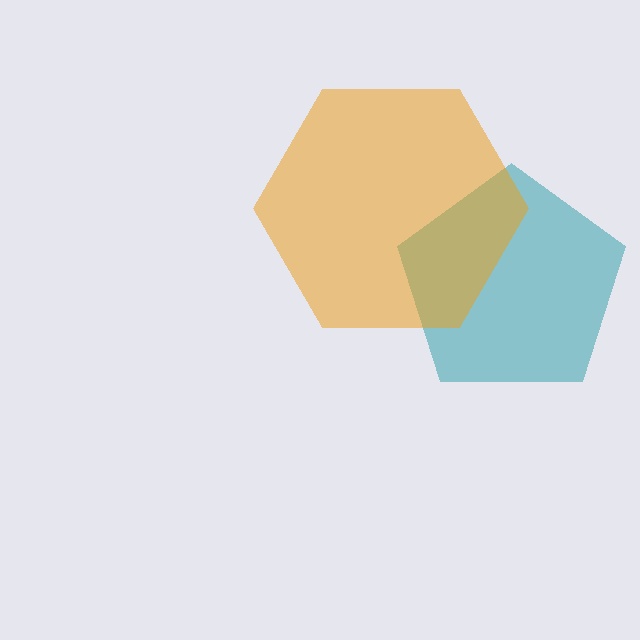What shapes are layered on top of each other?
The layered shapes are: a teal pentagon, an orange hexagon.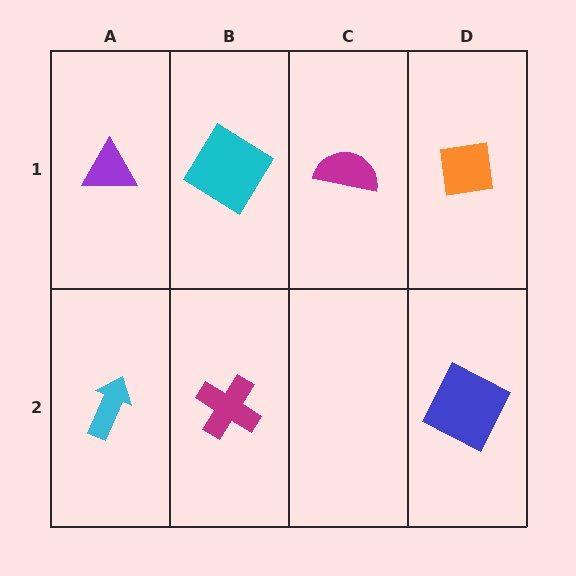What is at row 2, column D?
A blue square.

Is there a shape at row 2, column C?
No, that cell is empty.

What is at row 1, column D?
An orange square.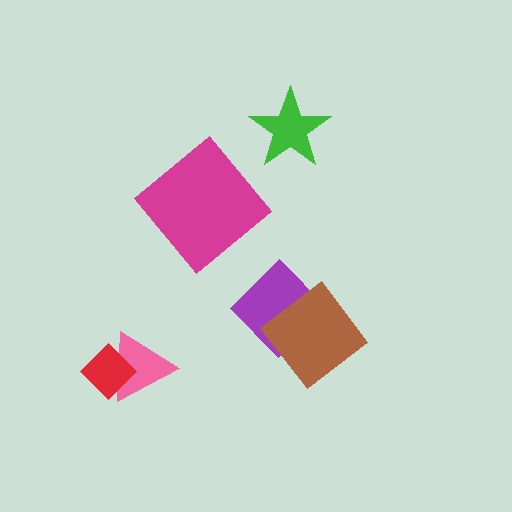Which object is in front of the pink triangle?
The red diamond is in front of the pink triangle.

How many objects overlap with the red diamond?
1 object overlaps with the red diamond.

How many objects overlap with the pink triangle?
1 object overlaps with the pink triangle.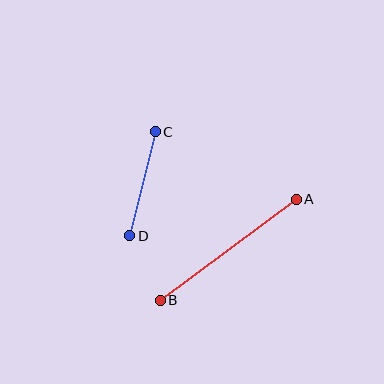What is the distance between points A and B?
The distance is approximately 169 pixels.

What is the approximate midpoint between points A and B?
The midpoint is at approximately (228, 250) pixels.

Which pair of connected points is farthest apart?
Points A and B are farthest apart.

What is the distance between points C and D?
The distance is approximately 107 pixels.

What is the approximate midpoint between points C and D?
The midpoint is at approximately (142, 184) pixels.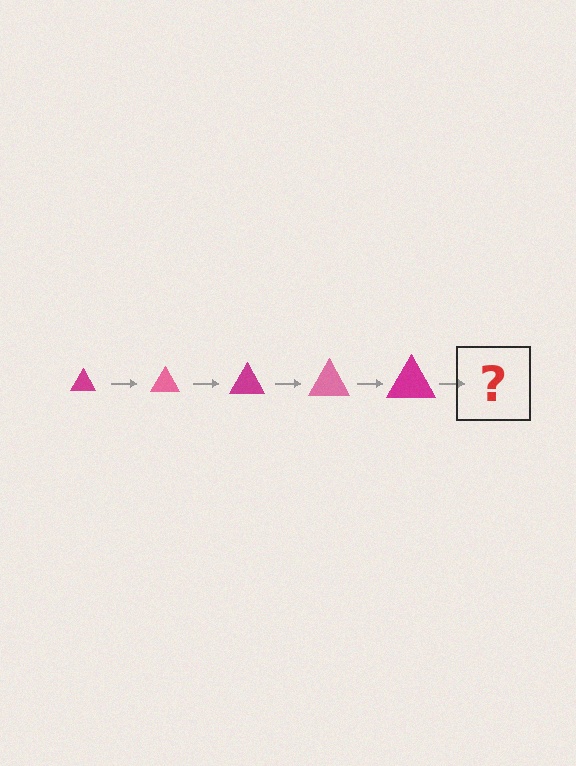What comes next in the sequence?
The next element should be a pink triangle, larger than the previous one.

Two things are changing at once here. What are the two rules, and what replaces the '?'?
The two rules are that the triangle grows larger each step and the color cycles through magenta and pink. The '?' should be a pink triangle, larger than the previous one.